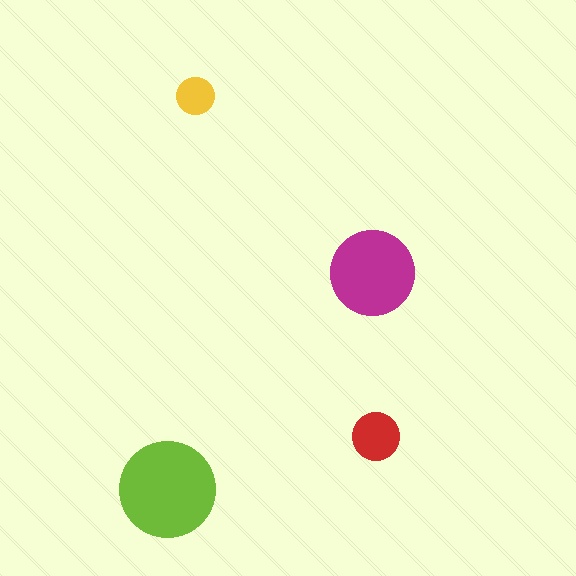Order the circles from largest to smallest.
the lime one, the magenta one, the red one, the yellow one.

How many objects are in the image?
There are 4 objects in the image.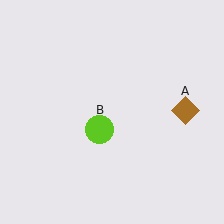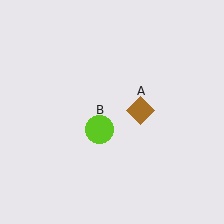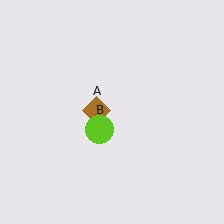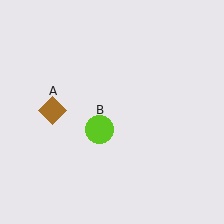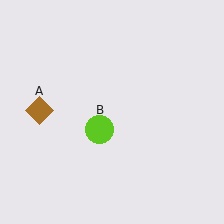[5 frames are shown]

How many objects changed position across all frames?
1 object changed position: brown diamond (object A).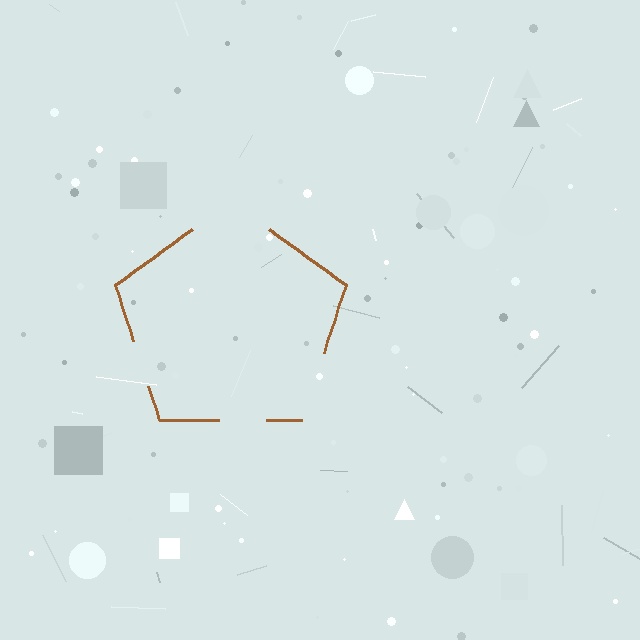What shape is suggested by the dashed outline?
The dashed outline suggests a pentagon.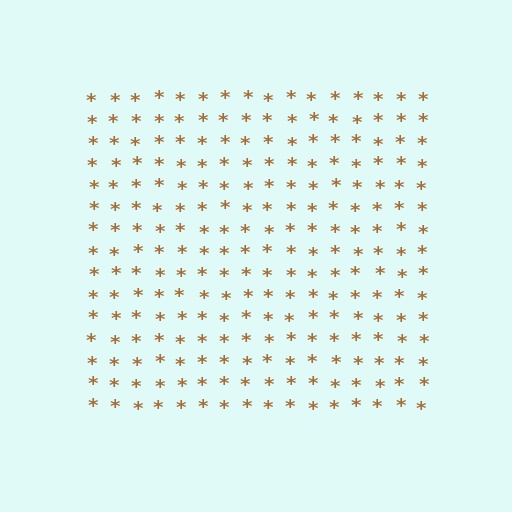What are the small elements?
The small elements are asterisks.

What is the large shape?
The large shape is a square.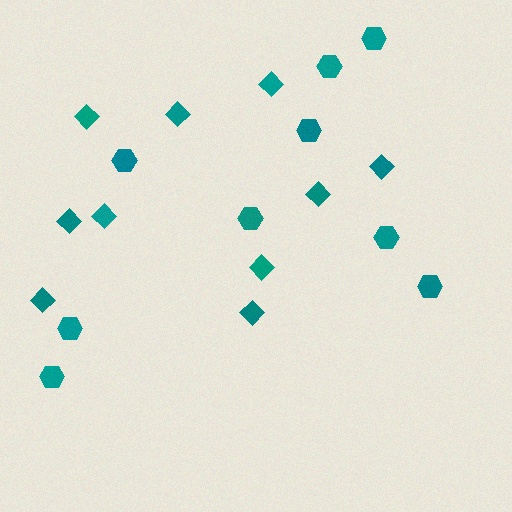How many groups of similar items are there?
There are 2 groups: one group of hexagons (9) and one group of diamonds (10).